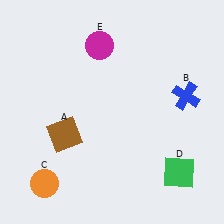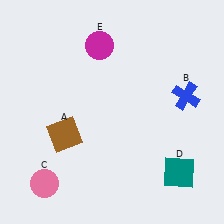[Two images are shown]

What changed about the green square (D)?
In Image 1, D is green. In Image 2, it changed to teal.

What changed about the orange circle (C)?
In Image 1, C is orange. In Image 2, it changed to pink.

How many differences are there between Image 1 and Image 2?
There are 2 differences between the two images.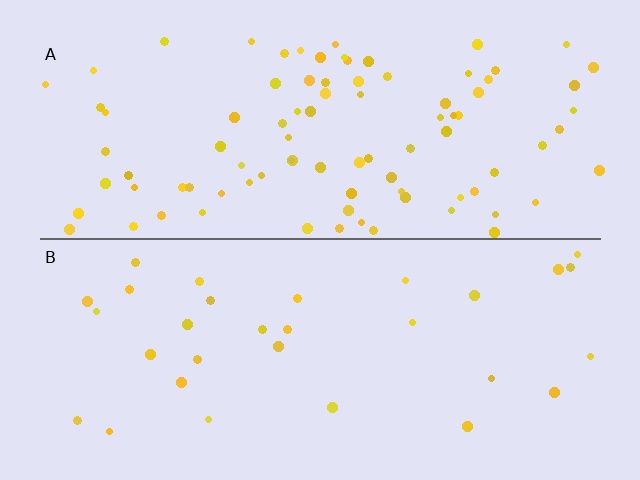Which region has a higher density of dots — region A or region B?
A (the top).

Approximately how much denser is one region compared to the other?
Approximately 2.9× — region A over region B.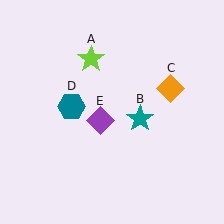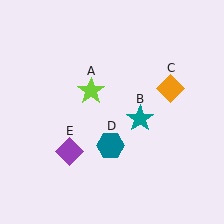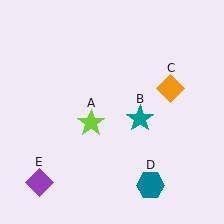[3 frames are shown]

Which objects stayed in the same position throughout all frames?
Teal star (object B) and orange diamond (object C) remained stationary.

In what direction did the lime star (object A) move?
The lime star (object A) moved down.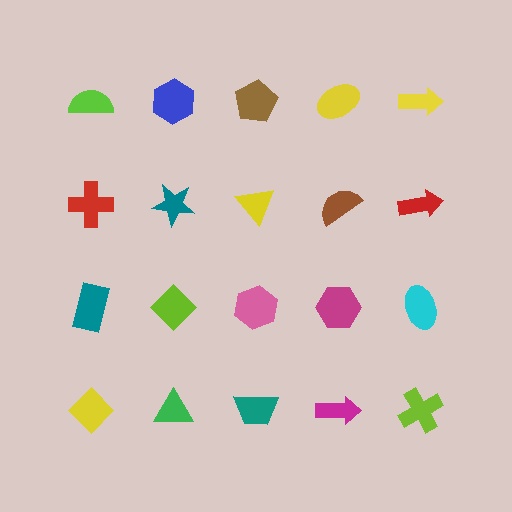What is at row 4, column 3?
A teal trapezoid.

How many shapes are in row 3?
5 shapes.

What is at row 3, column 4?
A magenta hexagon.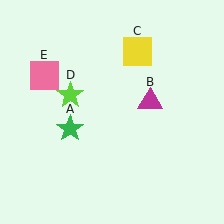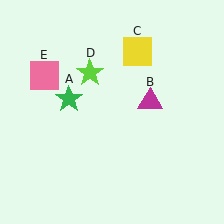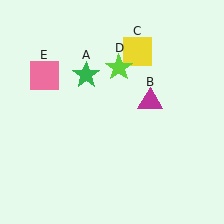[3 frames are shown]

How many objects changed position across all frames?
2 objects changed position: green star (object A), lime star (object D).